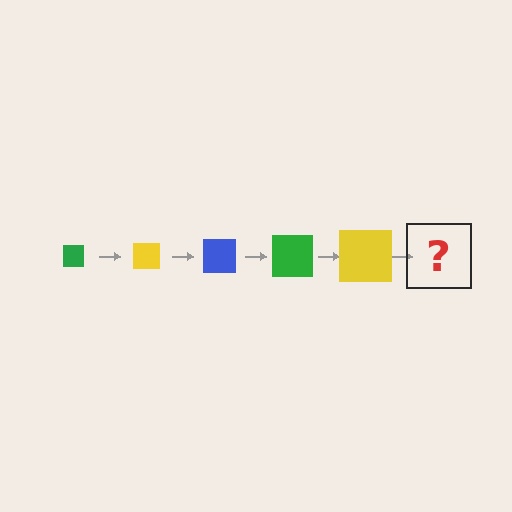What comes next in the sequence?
The next element should be a blue square, larger than the previous one.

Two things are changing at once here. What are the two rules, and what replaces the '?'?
The two rules are that the square grows larger each step and the color cycles through green, yellow, and blue. The '?' should be a blue square, larger than the previous one.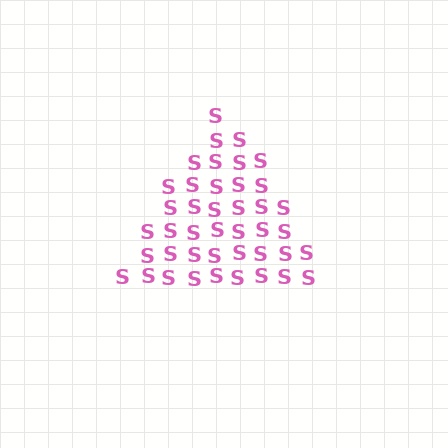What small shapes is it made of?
It is made of small letter S's.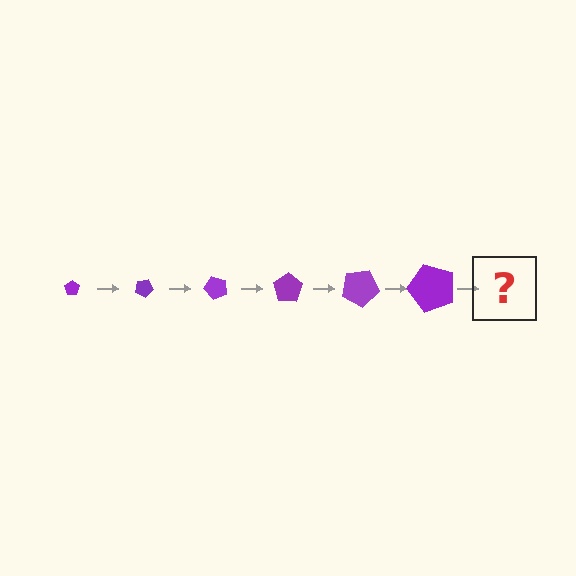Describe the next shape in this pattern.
It should be a pentagon, larger than the previous one and rotated 150 degrees from the start.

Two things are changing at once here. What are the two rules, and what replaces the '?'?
The two rules are that the pentagon grows larger each step and it rotates 25 degrees each step. The '?' should be a pentagon, larger than the previous one and rotated 150 degrees from the start.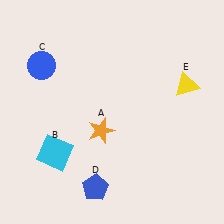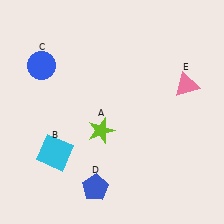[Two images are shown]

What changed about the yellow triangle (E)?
In Image 1, E is yellow. In Image 2, it changed to pink.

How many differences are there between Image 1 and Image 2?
There are 2 differences between the two images.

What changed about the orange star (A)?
In Image 1, A is orange. In Image 2, it changed to lime.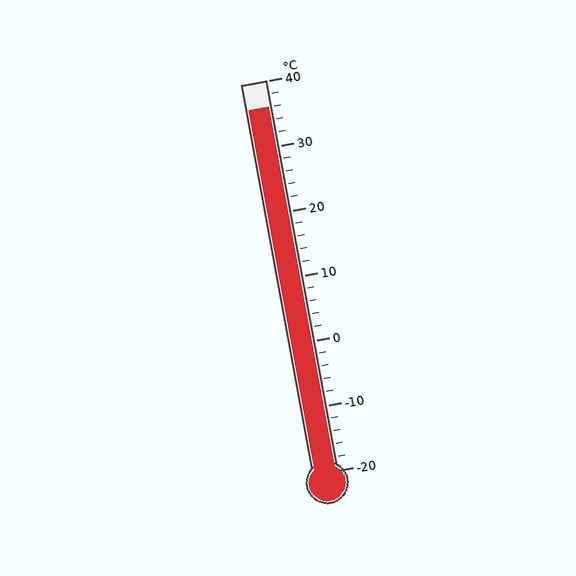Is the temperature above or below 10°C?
The temperature is above 10°C.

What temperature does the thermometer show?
The thermometer shows approximately 36°C.